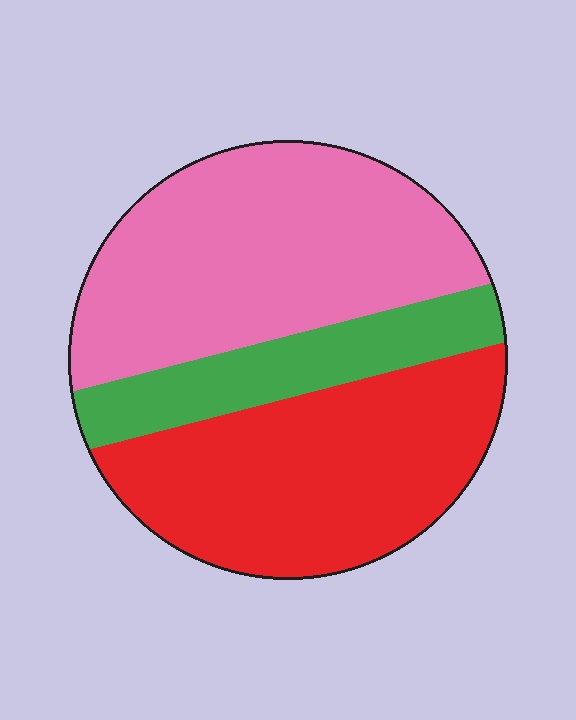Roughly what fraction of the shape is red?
Red takes up about two fifths (2/5) of the shape.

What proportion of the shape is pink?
Pink covers 43% of the shape.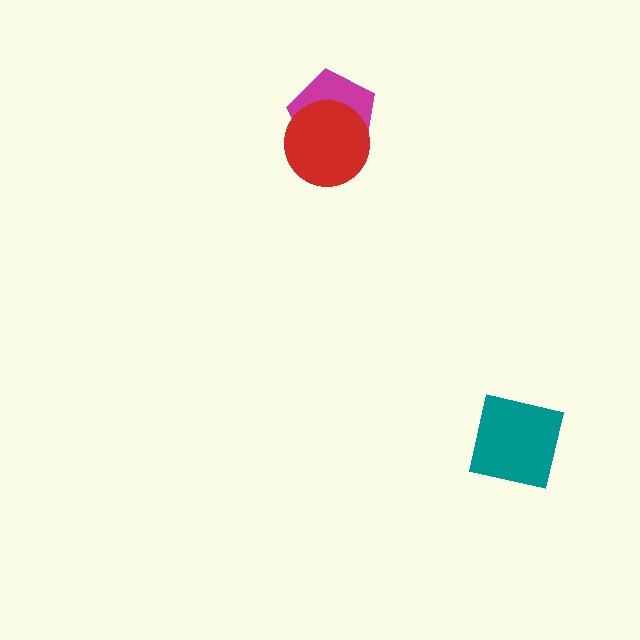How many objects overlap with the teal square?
0 objects overlap with the teal square.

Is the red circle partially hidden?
No, no other shape covers it.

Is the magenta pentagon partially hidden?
Yes, it is partially covered by another shape.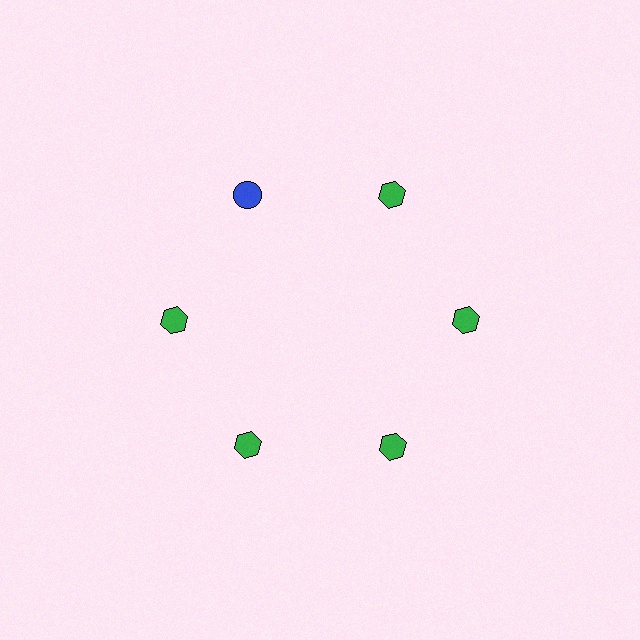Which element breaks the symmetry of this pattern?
The blue circle at roughly the 11 o'clock position breaks the symmetry. All other shapes are green hexagons.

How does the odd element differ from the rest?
It differs in both color (blue instead of green) and shape (circle instead of hexagon).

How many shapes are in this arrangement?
There are 6 shapes arranged in a ring pattern.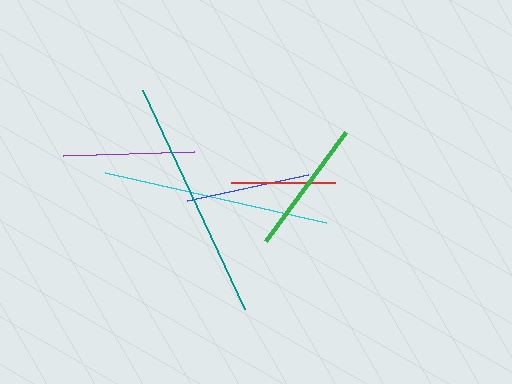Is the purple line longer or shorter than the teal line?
The teal line is longer than the purple line.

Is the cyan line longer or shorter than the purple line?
The cyan line is longer than the purple line.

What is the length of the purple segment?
The purple segment is approximately 131 pixels long.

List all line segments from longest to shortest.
From longest to shortest: teal, cyan, green, purple, blue, red.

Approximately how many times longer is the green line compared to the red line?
The green line is approximately 1.3 times the length of the red line.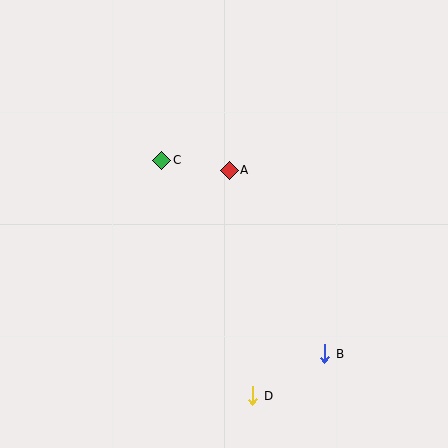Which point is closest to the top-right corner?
Point A is closest to the top-right corner.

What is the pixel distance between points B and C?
The distance between B and C is 253 pixels.